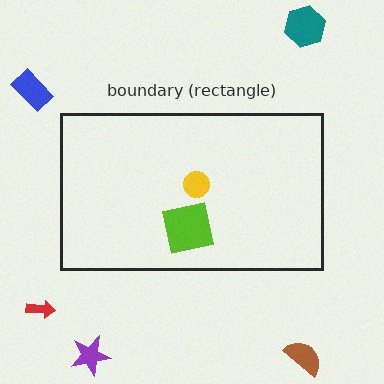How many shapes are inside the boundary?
2 inside, 5 outside.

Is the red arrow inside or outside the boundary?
Outside.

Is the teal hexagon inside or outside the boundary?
Outside.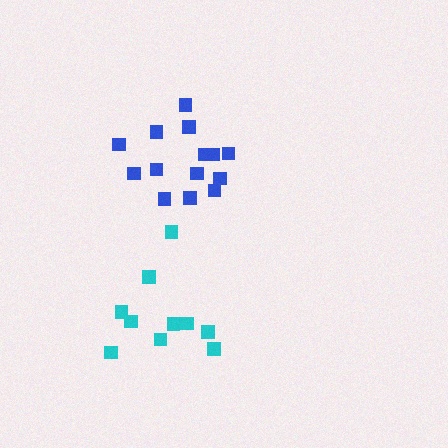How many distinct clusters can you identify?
There are 2 distinct clusters.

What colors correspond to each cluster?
The clusters are colored: blue, cyan.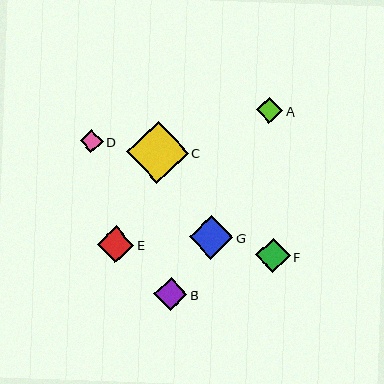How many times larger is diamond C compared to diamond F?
Diamond C is approximately 1.8 times the size of diamond F.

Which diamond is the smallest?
Diamond D is the smallest with a size of approximately 23 pixels.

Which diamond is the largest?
Diamond C is the largest with a size of approximately 62 pixels.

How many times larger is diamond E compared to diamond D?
Diamond E is approximately 1.6 times the size of diamond D.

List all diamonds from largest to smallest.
From largest to smallest: C, G, E, F, B, A, D.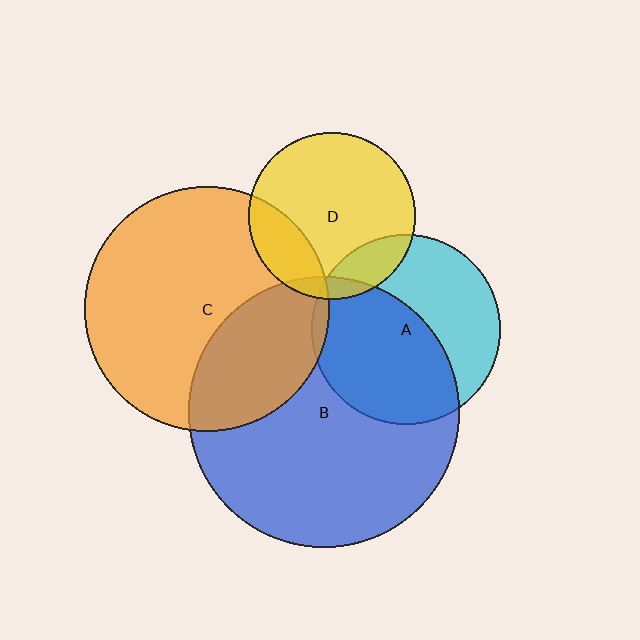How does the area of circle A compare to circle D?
Approximately 1.3 times.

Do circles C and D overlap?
Yes.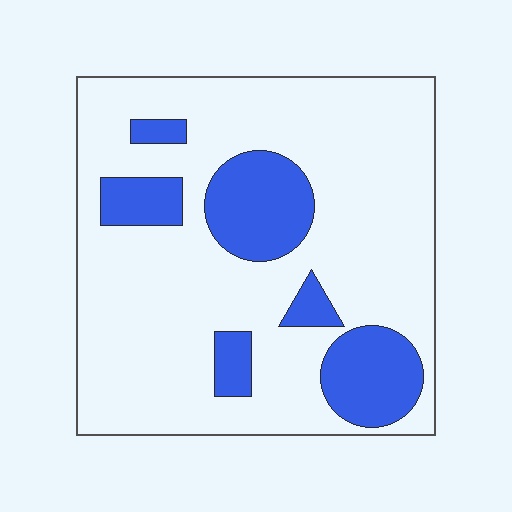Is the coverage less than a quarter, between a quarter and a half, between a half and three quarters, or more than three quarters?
Less than a quarter.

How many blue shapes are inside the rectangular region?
6.